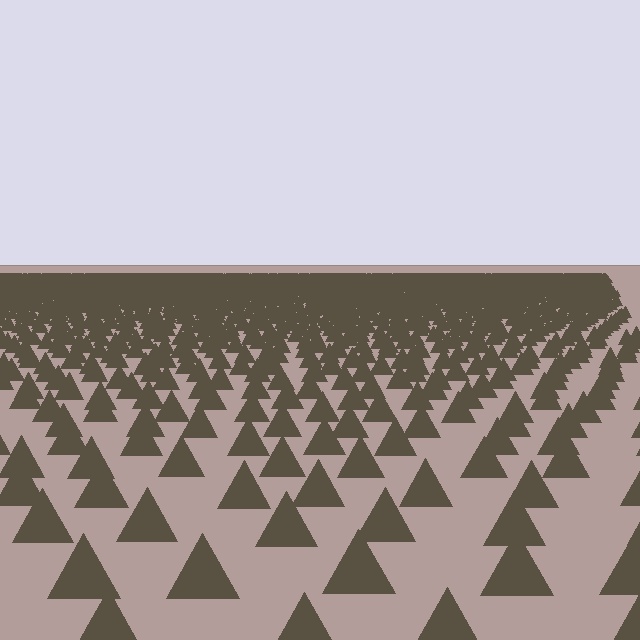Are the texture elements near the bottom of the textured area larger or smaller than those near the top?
Larger. Near the bottom, elements are closer to the viewer and appear at a bigger on-screen size.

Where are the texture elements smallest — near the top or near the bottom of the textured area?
Near the top.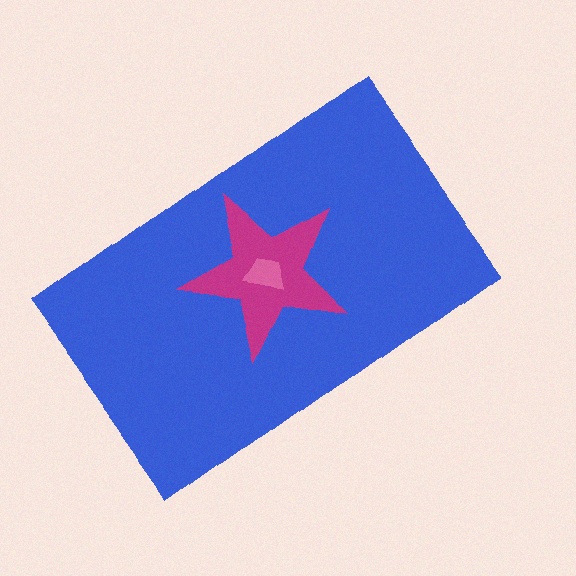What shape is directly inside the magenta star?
The pink trapezoid.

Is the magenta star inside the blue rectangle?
Yes.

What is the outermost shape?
The blue rectangle.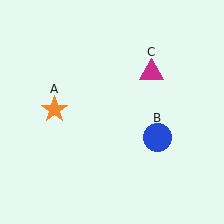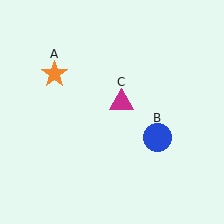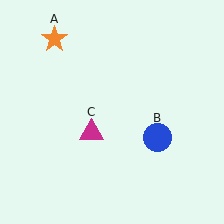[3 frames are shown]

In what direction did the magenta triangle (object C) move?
The magenta triangle (object C) moved down and to the left.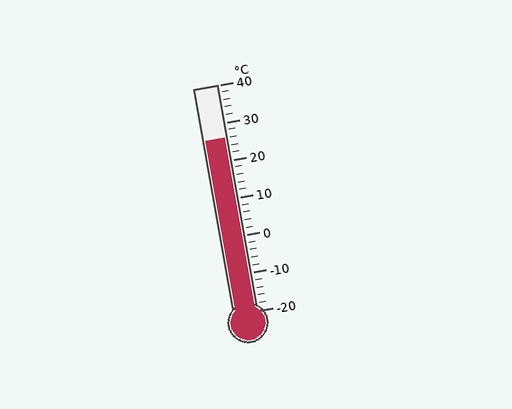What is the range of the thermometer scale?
The thermometer scale ranges from -20°C to 40°C.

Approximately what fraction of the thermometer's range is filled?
The thermometer is filled to approximately 75% of its range.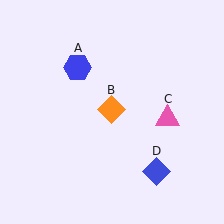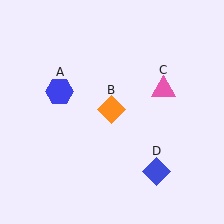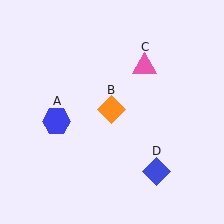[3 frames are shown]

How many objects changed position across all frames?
2 objects changed position: blue hexagon (object A), pink triangle (object C).